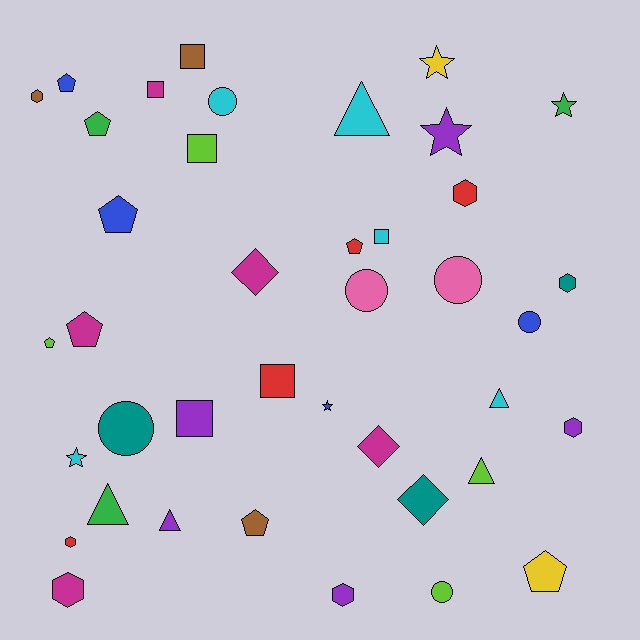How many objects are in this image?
There are 40 objects.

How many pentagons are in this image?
There are 8 pentagons.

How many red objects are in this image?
There are 4 red objects.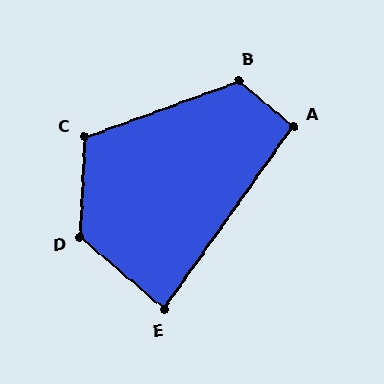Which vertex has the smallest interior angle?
E, at approximately 85 degrees.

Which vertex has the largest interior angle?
D, at approximately 128 degrees.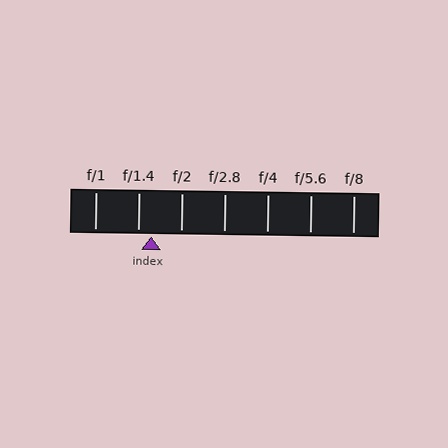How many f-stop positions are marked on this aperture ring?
There are 7 f-stop positions marked.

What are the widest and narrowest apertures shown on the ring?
The widest aperture shown is f/1 and the narrowest is f/8.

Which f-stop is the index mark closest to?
The index mark is closest to f/1.4.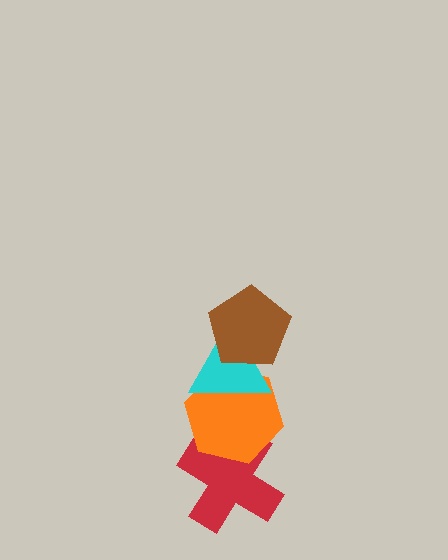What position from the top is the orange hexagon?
The orange hexagon is 3rd from the top.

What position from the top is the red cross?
The red cross is 4th from the top.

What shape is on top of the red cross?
The orange hexagon is on top of the red cross.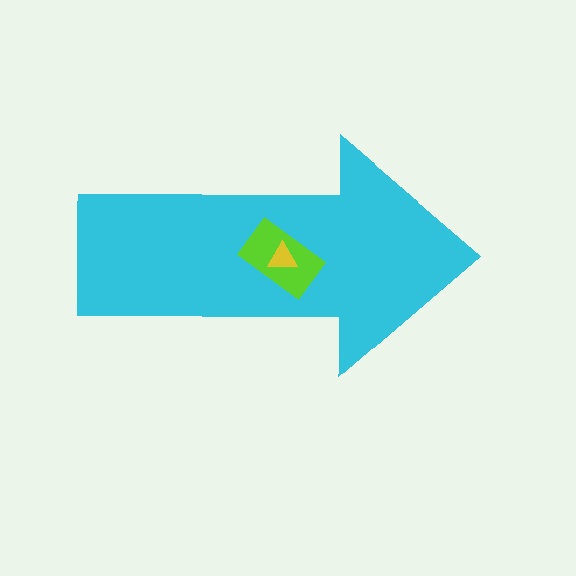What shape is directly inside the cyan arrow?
The lime rectangle.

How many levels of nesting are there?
3.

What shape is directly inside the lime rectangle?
The yellow triangle.